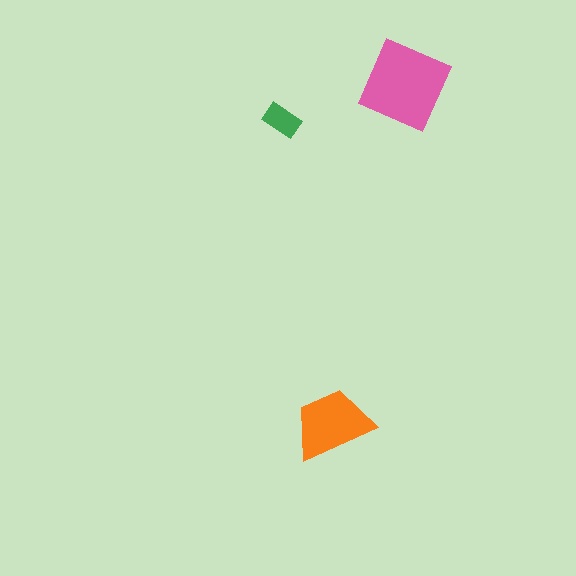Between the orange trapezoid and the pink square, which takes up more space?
The pink square.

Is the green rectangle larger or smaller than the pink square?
Smaller.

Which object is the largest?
The pink square.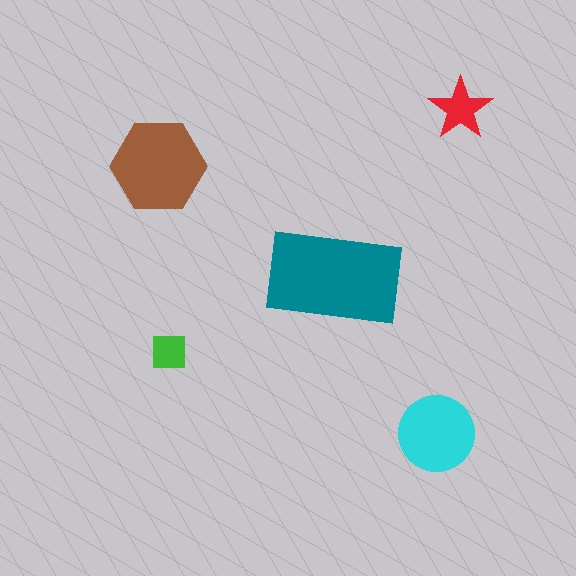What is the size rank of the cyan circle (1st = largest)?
3rd.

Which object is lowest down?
The cyan circle is bottommost.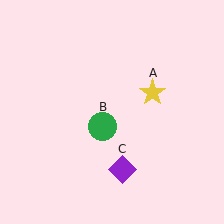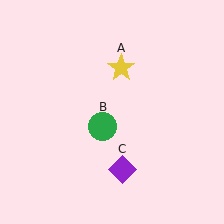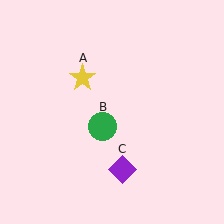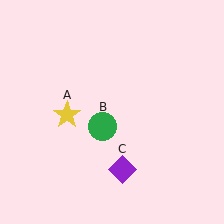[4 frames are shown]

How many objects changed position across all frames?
1 object changed position: yellow star (object A).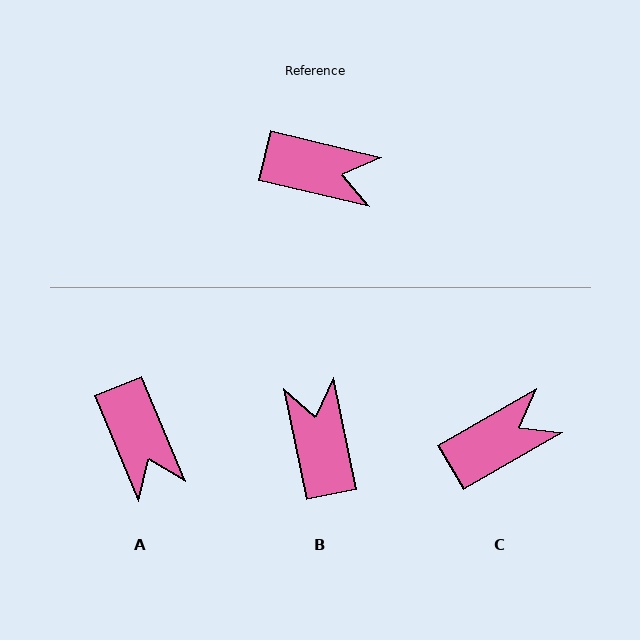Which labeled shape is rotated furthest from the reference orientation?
B, about 115 degrees away.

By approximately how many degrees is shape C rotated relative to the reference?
Approximately 44 degrees counter-clockwise.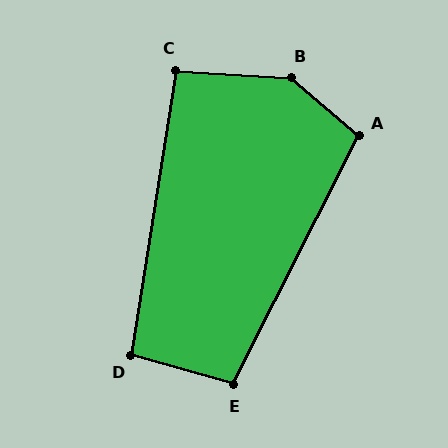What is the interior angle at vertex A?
Approximately 104 degrees (obtuse).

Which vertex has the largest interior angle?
B, at approximately 143 degrees.